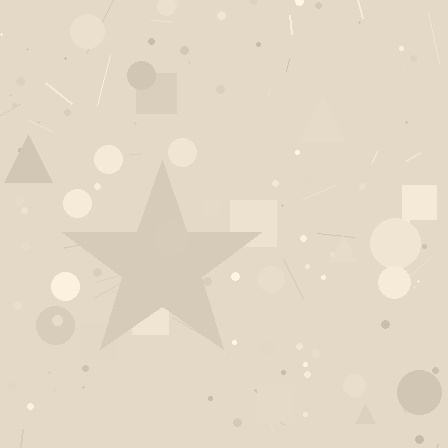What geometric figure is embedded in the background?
A star is embedded in the background.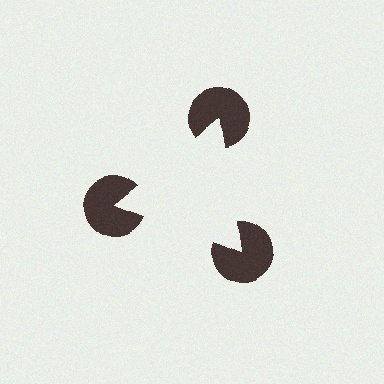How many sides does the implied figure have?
3 sides.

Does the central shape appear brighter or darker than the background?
It typically appears slightly brighter than the background, even though no actual brightness change is drawn.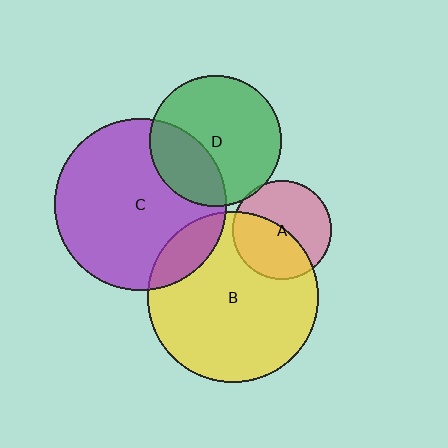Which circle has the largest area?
Circle C (purple).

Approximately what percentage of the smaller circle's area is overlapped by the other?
Approximately 5%.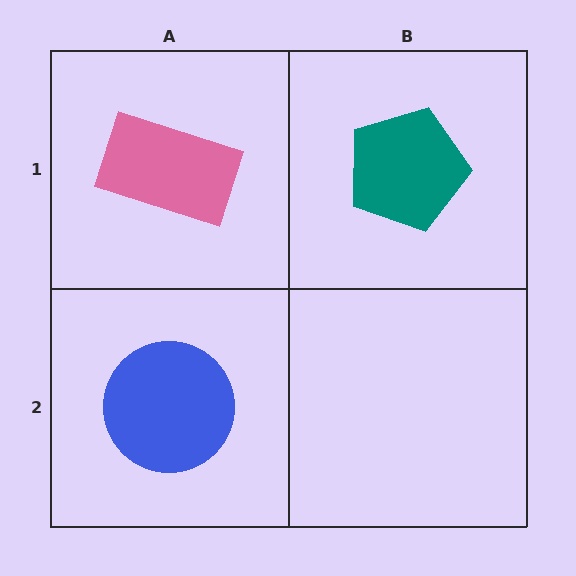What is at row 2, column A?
A blue circle.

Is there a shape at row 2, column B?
No, that cell is empty.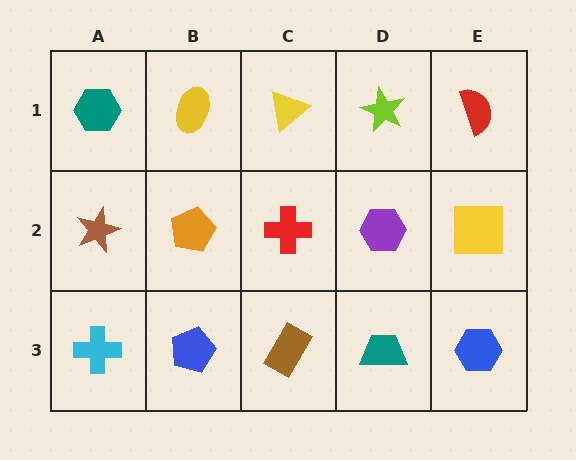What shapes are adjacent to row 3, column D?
A purple hexagon (row 2, column D), a brown rectangle (row 3, column C), a blue hexagon (row 3, column E).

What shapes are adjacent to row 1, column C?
A red cross (row 2, column C), a yellow ellipse (row 1, column B), a lime star (row 1, column D).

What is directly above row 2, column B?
A yellow ellipse.